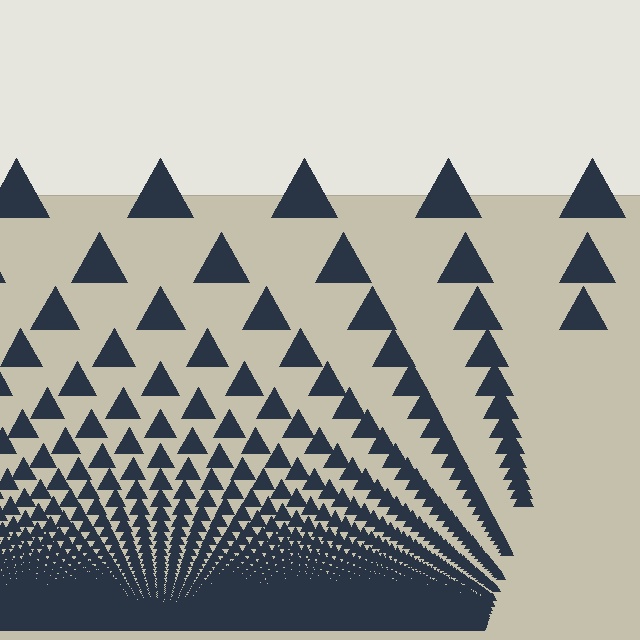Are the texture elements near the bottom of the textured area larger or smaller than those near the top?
Smaller. The gradient is inverted — elements near the bottom are smaller and denser.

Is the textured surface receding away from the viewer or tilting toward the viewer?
The surface appears to tilt toward the viewer. Texture elements get larger and sparser toward the top.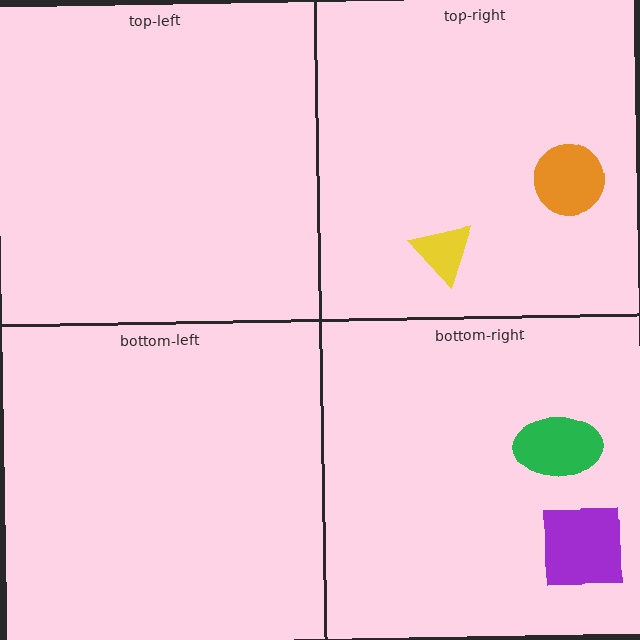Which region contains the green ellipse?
The bottom-right region.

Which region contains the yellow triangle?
The top-right region.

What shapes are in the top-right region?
The yellow triangle, the orange circle.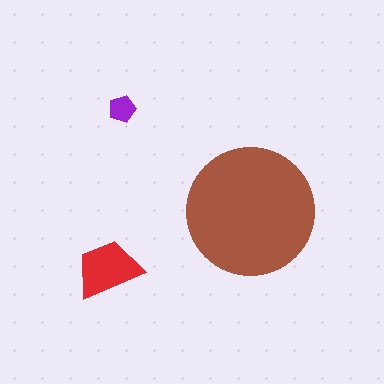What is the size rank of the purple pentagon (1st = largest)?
3rd.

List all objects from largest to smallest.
The brown circle, the red trapezoid, the purple pentagon.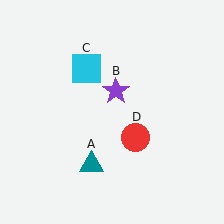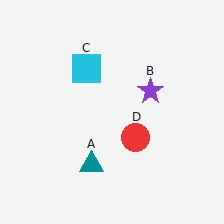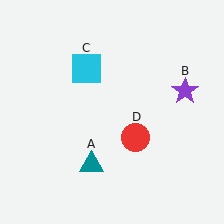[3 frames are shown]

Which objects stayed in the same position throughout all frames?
Teal triangle (object A) and cyan square (object C) and red circle (object D) remained stationary.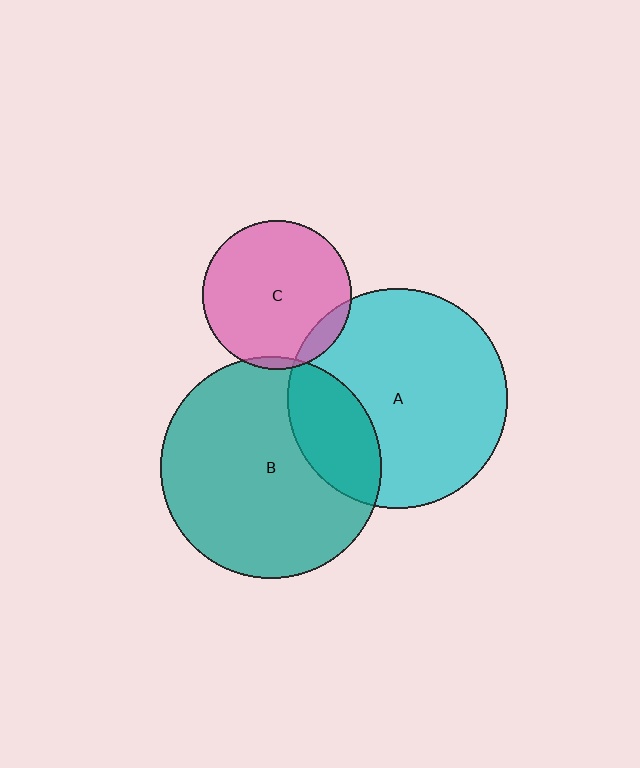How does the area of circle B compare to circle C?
Approximately 2.2 times.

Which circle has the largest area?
Circle B (teal).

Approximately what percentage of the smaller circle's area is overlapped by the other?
Approximately 25%.